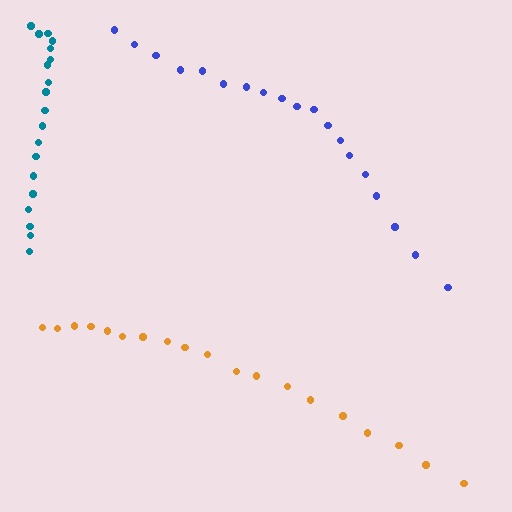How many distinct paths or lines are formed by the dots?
There are 3 distinct paths.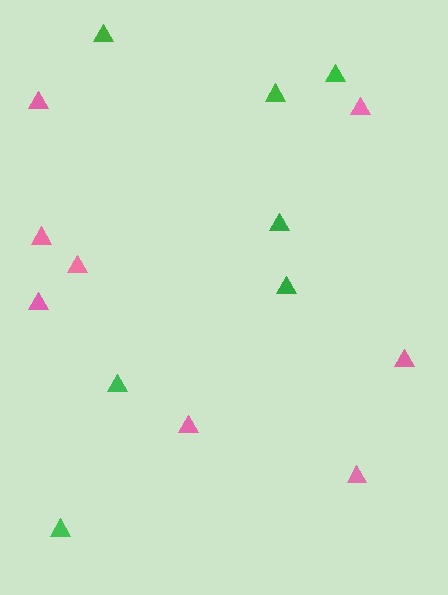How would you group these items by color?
There are 2 groups: one group of green triangles (7) and one group of pink triangles (8).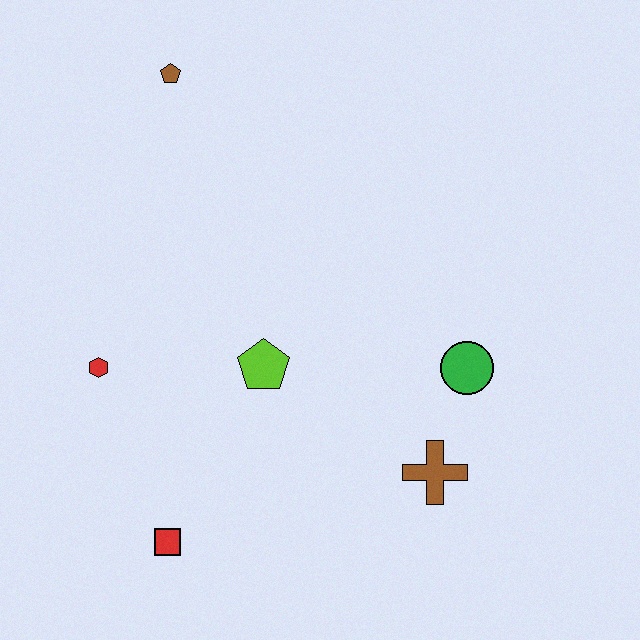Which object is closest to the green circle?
The brown cross is closest to the green circle.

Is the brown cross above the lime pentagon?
No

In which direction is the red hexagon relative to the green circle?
The red hexagon is to the left of the green circle.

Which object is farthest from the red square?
The brown pentagon is farthest from the red square.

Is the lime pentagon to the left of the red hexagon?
No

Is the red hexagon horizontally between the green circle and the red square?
No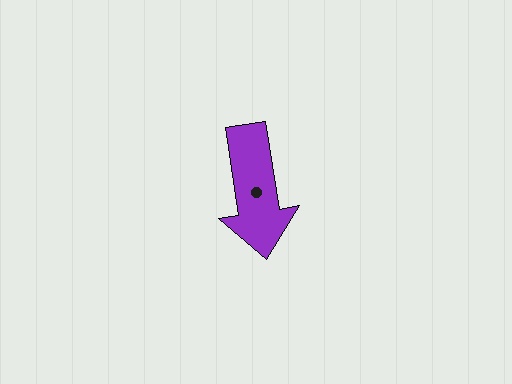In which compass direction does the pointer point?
South.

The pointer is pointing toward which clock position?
Roughly 6 o'clock.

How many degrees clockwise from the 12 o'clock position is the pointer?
Approximately 171 degrees.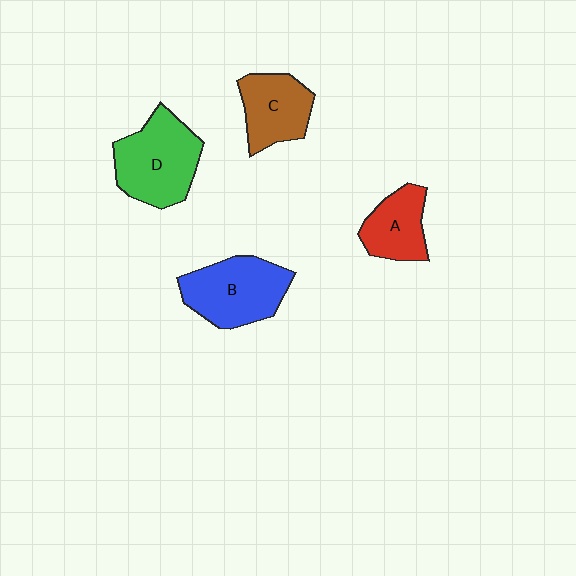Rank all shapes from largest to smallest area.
From largest to smallest: D (green), B (blue), C (brown), A (red).